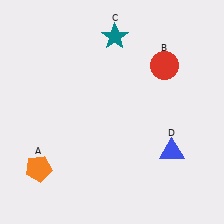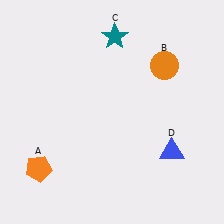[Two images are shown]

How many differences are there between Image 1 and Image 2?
There is 1 difference between the two images.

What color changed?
The circle (B) changed from red in Image 1 to orange in Image 2.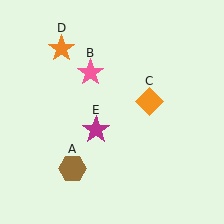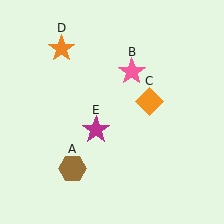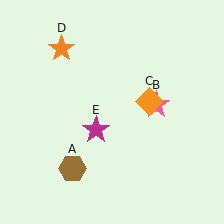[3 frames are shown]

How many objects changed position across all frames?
1 object changed position: pink star (object B).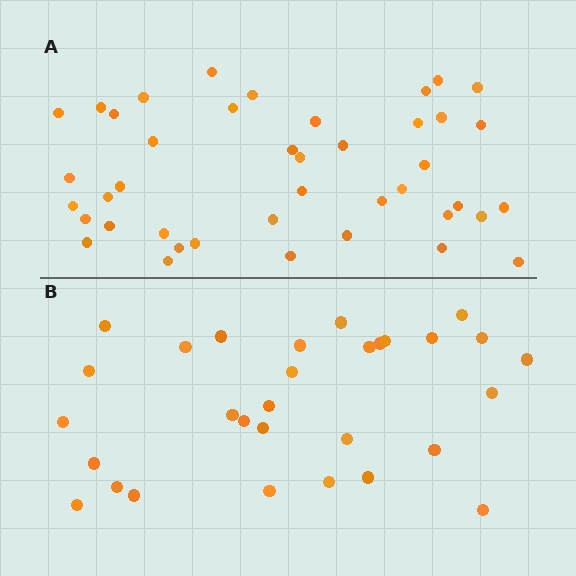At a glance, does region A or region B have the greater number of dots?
Region A (the top region) has more dots.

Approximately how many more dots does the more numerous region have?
Region A has roughly 12 or so more dots than region B.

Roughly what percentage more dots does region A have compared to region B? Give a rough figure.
About 40% more.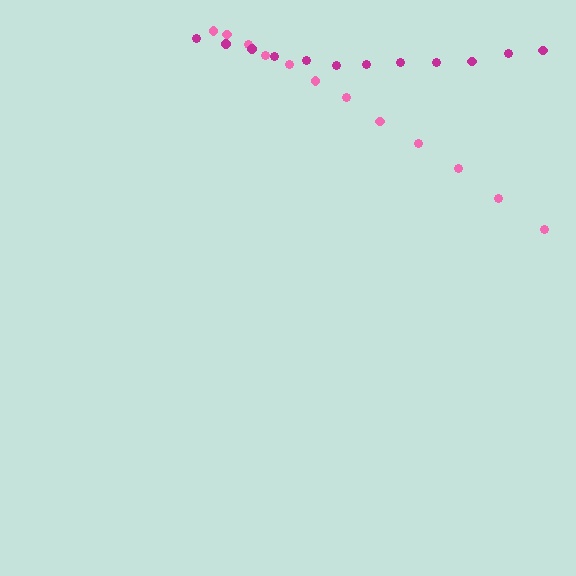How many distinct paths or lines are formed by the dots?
There are 2 distinct paths.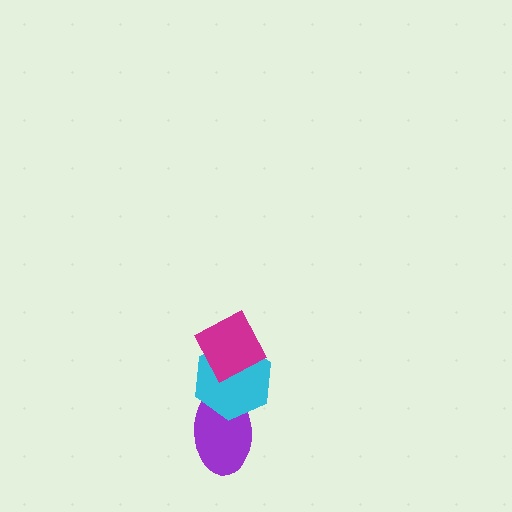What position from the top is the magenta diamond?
The magenta diamond is 1st from the top.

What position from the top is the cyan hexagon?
The cyan hexagon is 2nd from the top.